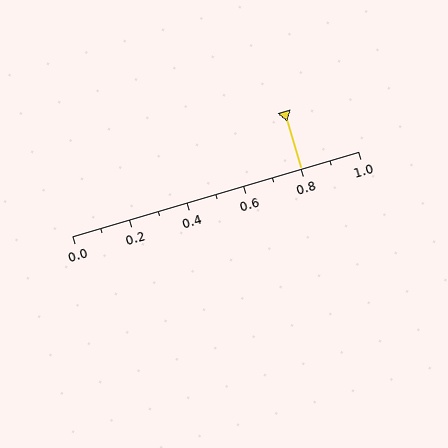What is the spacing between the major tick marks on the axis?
The major ticks are spaced 0.2 apart.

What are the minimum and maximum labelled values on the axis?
The axis runs from 0.0 to 1.0.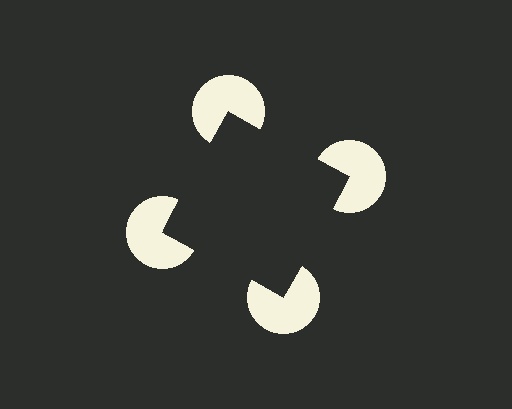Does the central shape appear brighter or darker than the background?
It typically appears slightly darker than the background, even though no actual brightness change is drawn.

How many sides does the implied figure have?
4 sides.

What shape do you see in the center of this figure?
An illusory square — its edges are inferred from the aligned wedge cuts in the pac-man discs, not physically drawn.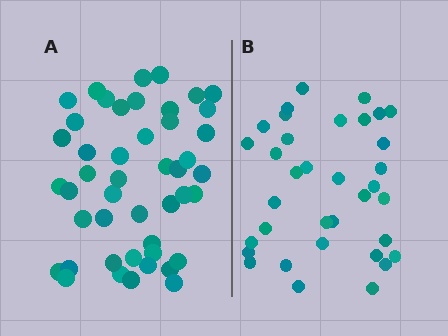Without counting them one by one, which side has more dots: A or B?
Region A (the left region) has more dots.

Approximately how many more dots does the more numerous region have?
Region A has roughly 12 or so more dots than region B.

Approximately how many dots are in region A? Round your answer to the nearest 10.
About 50 dots. (The exact count is 46, which rounds to 50.)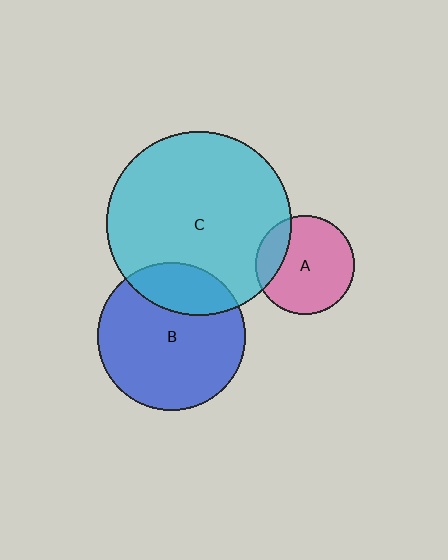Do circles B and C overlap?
Yes.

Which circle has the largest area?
Circle C (cyan).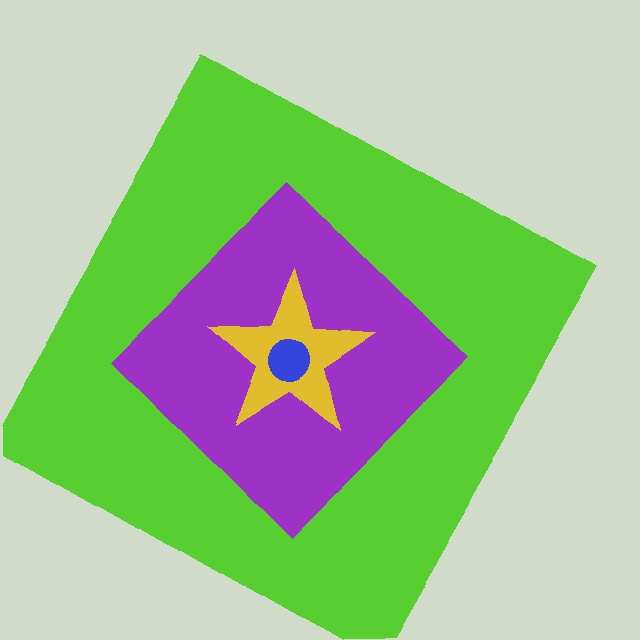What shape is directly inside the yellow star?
The blue circle.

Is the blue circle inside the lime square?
Yes.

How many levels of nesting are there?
4.